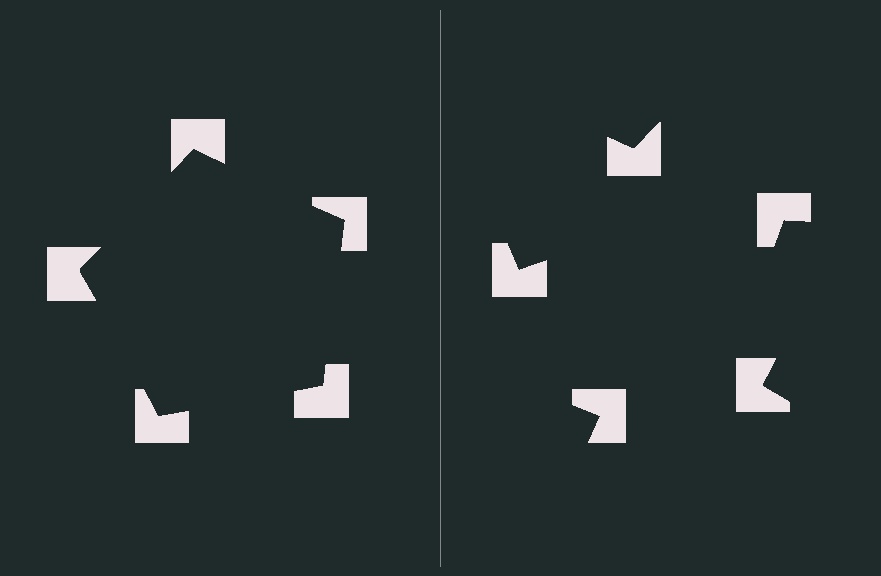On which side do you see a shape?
An illusory pentagon appears on the left side. On the right side the wedge cuts are rotated, so no coherent shape forms.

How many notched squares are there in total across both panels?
10 — 5 on each side.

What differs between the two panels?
The notched squares are positioned identically on both sides; only the wedge orientations differ. On the left they align to a pentagon; on the right they are misaligned.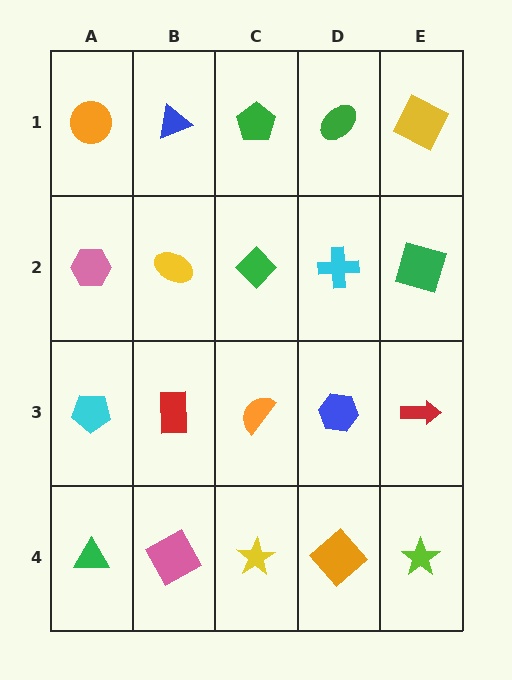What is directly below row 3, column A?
A green triangle.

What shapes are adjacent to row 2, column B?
A blue triangle (row 1, column B), a red rectangle (row 3, column B), a pink hexagon (row 2, column A), a green diamond (row 2, column C).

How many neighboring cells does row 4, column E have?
2.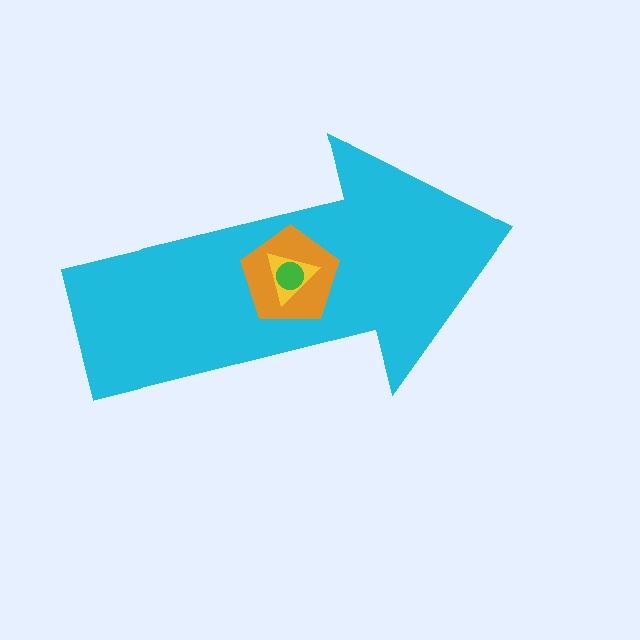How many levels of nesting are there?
4.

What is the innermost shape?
The green circle.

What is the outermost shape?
The cyan arrow.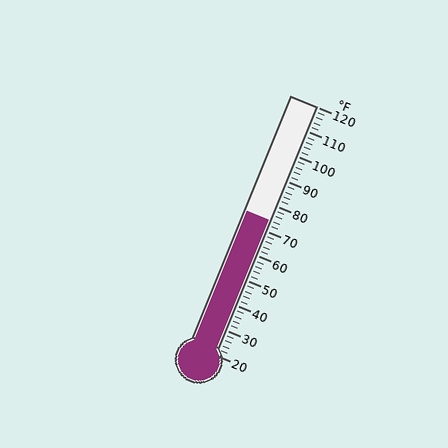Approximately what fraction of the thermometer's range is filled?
The thermometer is filled to approximately 55% of its range.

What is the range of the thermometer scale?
The thermometer scale ranges from 20°F to 120°F.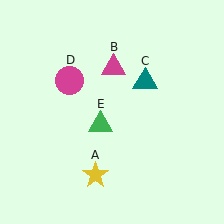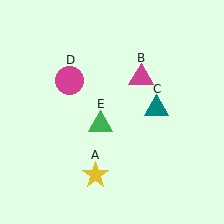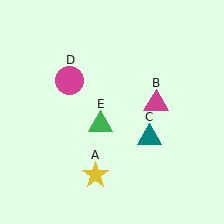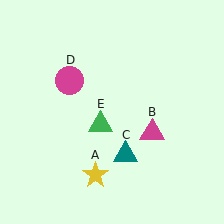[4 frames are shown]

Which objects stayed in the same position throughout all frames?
Yellow star (object A) and magenta circle (object D) and green triangle (object E) remained stationary.